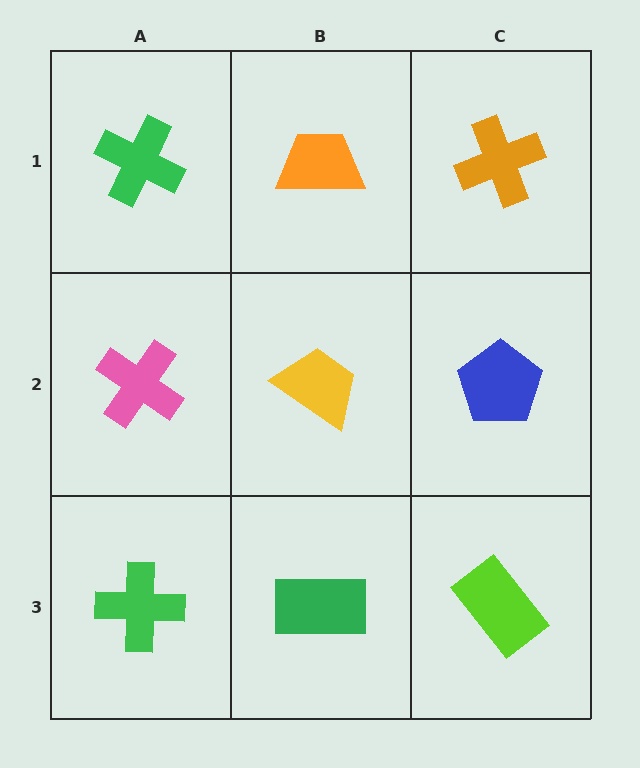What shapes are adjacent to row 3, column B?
A yellow trapezoid (row 2, column B), a green cross (row 3, column A), a lime rectangle (row 3, column C).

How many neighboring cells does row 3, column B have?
3.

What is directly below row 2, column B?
A green rectangle.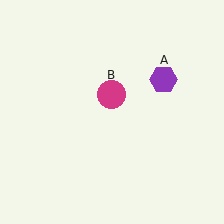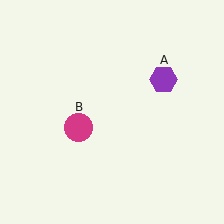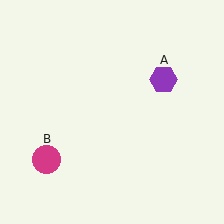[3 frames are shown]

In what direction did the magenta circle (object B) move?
The magenta circle (object B) moved down and to the left.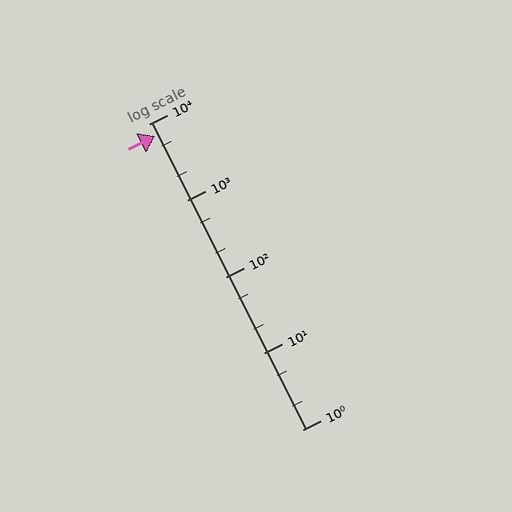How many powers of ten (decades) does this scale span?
The scale spans 4 decades, from 1 to 10000.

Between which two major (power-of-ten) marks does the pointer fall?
The pointer is between 1000 and 10000.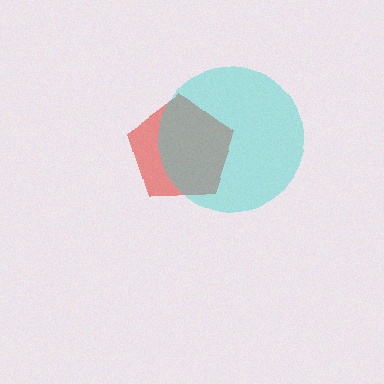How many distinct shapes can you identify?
There are 2 distinct shapes: a red pentagon, a cyan circle.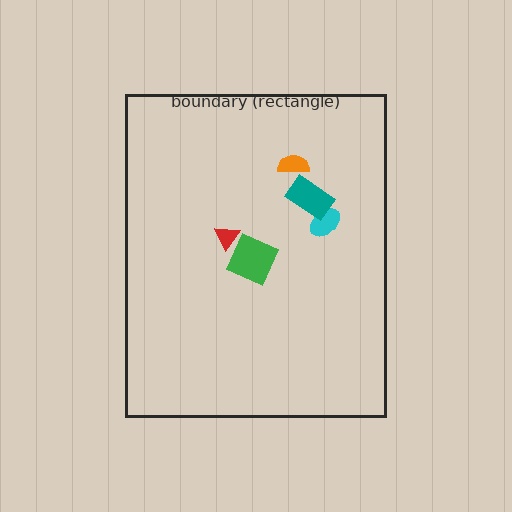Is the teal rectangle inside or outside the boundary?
Inside.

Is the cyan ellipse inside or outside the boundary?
Inside.